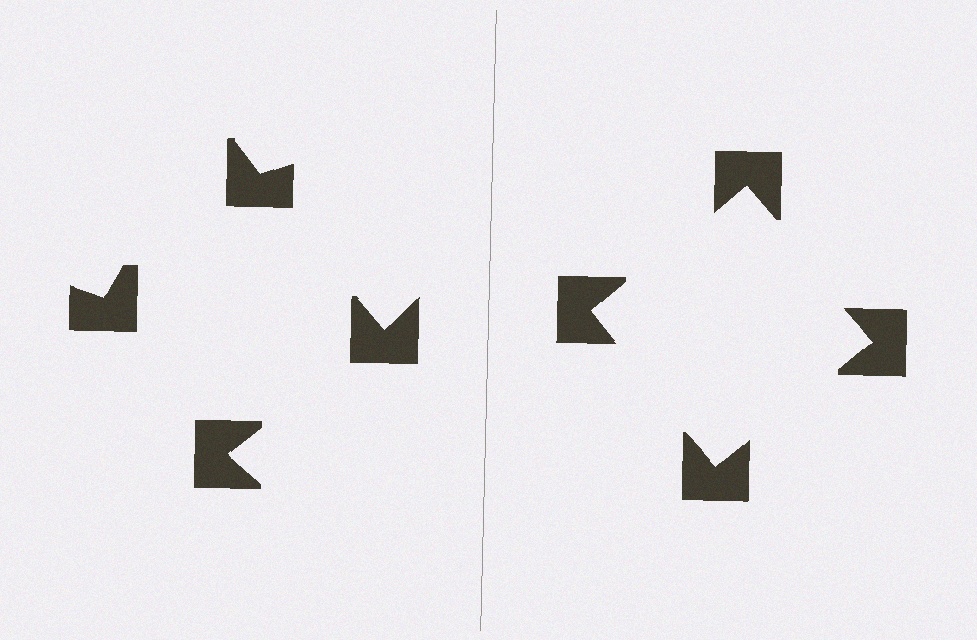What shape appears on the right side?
An illusory square.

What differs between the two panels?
The notched squares are positioned identically on both sides; only the wedge orientations differ. On the right they align to a square; on the left they are misaligned.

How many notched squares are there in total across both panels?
8 — 4 on each side.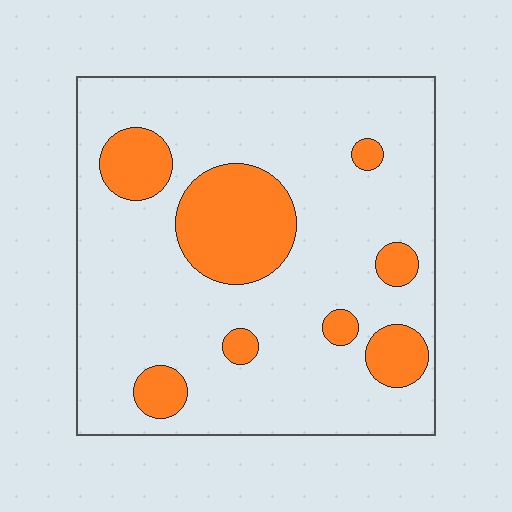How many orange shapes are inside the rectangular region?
8.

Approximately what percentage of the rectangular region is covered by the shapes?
Approximately 20%.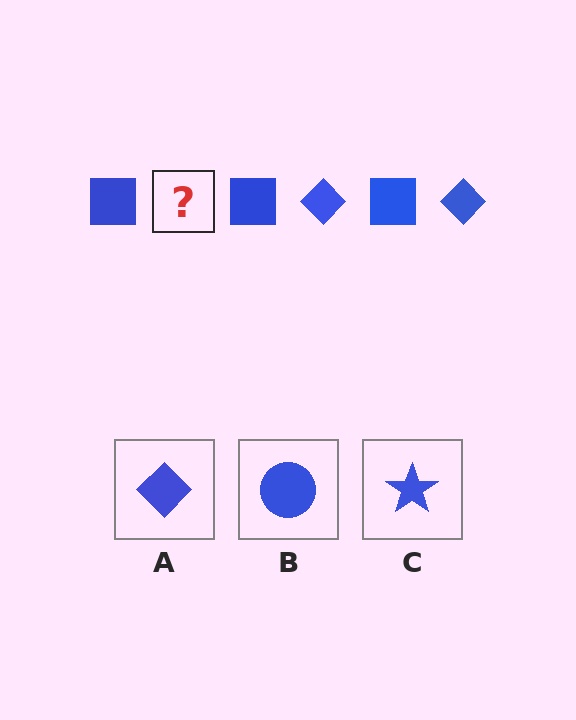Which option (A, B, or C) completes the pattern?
A.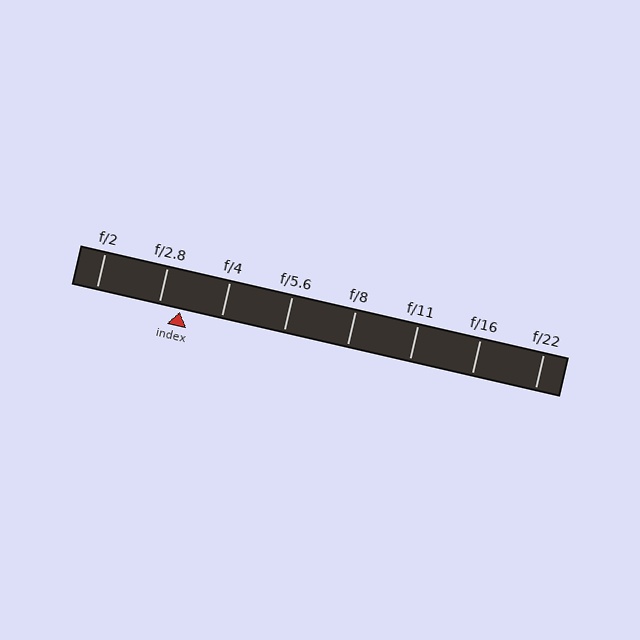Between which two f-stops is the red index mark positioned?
The index mark is between f/2.8 and f/4.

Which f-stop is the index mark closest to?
The index mark is closest to f/2.8.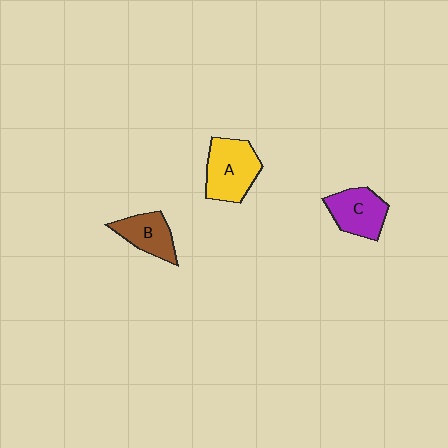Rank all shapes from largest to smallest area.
From largest to smallest: A (yellow), C (purple), B (brown).